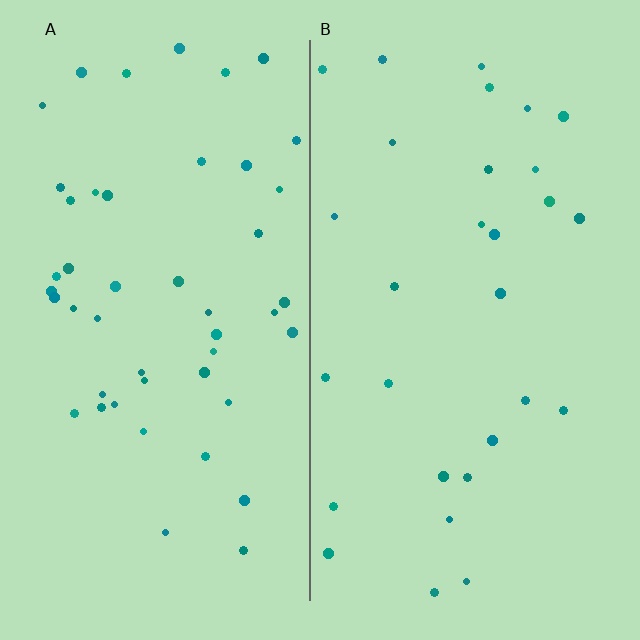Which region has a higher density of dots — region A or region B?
A (the left).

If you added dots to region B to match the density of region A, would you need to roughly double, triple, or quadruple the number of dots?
Approximately double.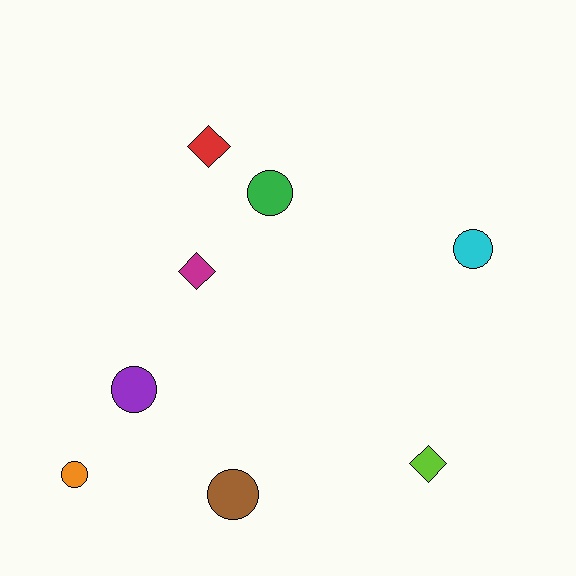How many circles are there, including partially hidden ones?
There are 5 circles.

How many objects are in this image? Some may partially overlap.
There are 8 objects.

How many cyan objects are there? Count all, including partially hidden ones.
There is 1 cyan object.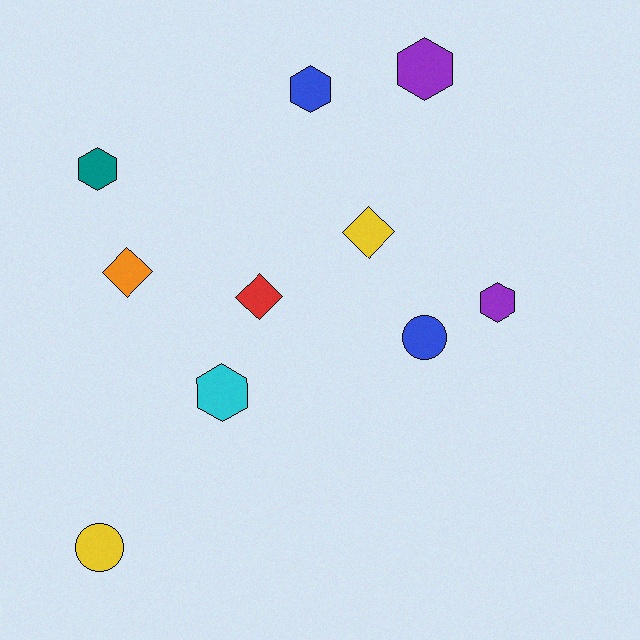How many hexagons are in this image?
There are 5 hexagons.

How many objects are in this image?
There are 10 objects.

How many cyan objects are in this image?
There is 1 cyan object.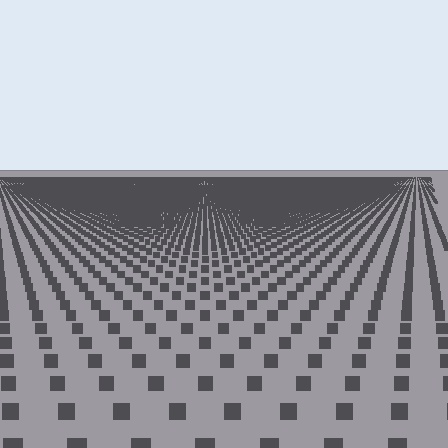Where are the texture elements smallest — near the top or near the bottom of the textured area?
Near the top.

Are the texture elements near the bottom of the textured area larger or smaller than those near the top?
Larger. Near the bottom, elements are closer to the viewer and appear at a bigger on-screen size.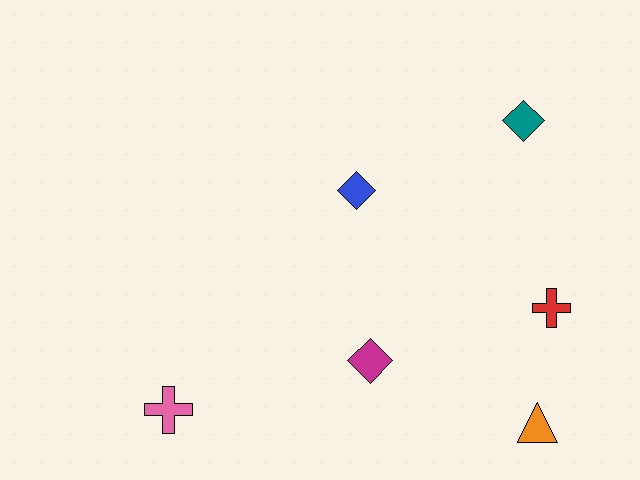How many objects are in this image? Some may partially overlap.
There are 6 objects.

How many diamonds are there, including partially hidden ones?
There are 3 diamonds.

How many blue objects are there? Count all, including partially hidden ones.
There is 1 blue object.